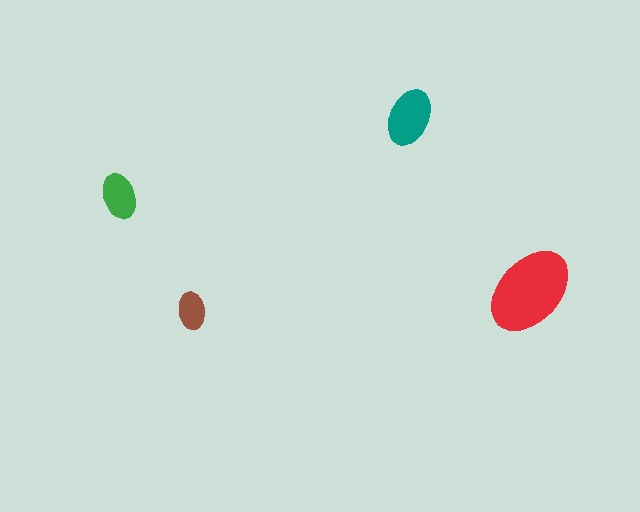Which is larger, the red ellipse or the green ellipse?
The red one.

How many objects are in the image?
There are 4 objects in the image.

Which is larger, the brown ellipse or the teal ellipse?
The teal one.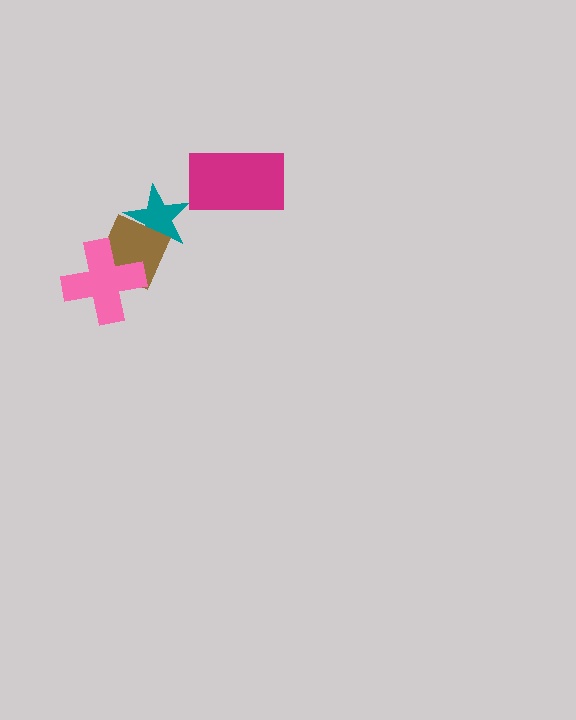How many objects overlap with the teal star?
1 object overlaps with the teal star.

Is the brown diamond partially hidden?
Yes, it is partially covered by another shape.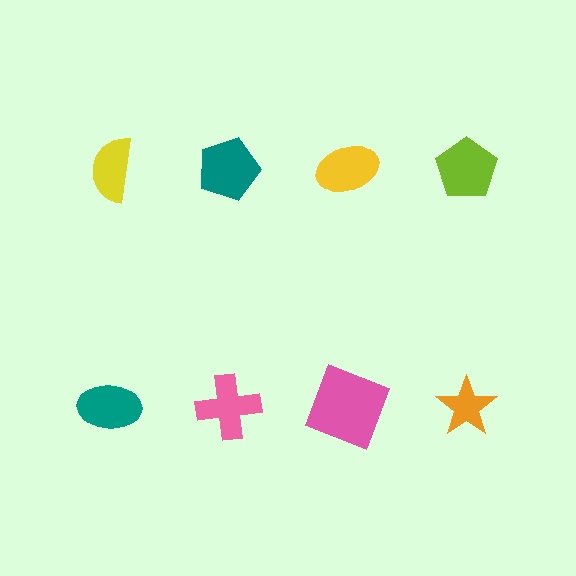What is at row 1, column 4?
A lime pentagon.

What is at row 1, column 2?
A teal pentagon.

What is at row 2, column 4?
An orange star.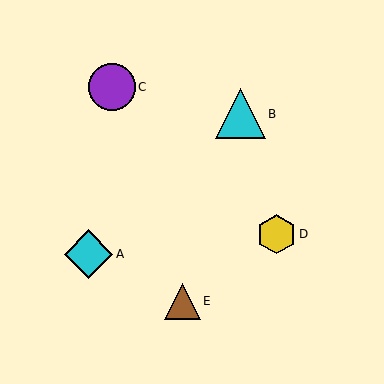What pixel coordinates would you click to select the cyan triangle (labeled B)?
Click at (240, 114) to select the cyan triangle B.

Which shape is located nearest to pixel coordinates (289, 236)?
The yellow hexagon (labeled D) at (276, 234) is nearest to that location.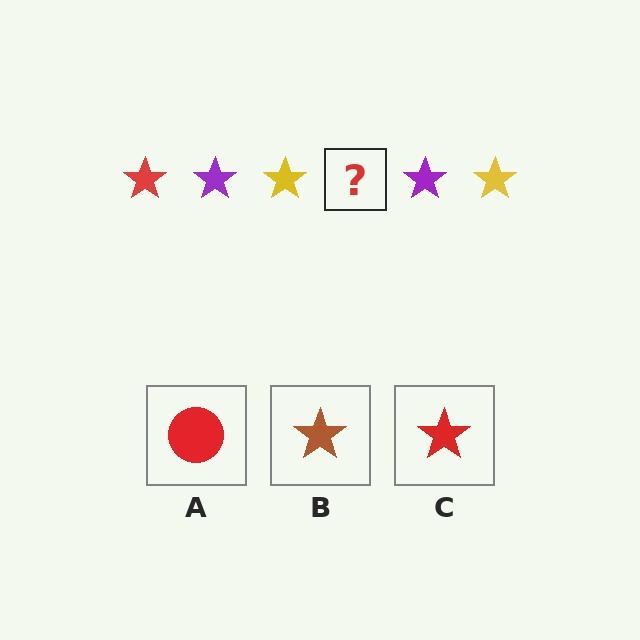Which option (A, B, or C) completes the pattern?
C.